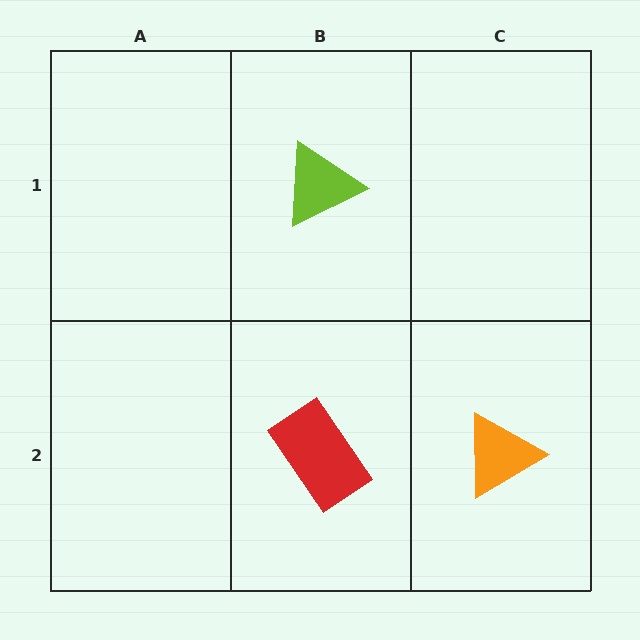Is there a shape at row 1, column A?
No, that cell is empty.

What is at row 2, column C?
An orange triangle.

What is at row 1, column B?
A lime triangle.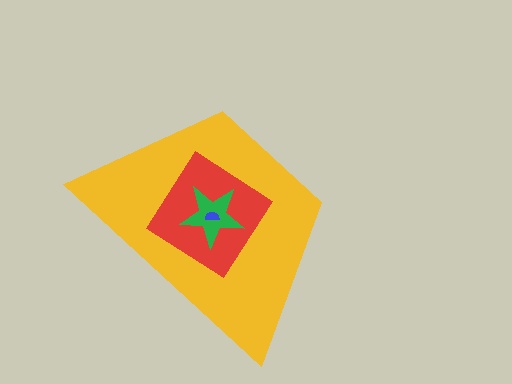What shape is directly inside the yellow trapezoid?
The red diamond.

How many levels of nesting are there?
4.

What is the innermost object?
The blue semicircle.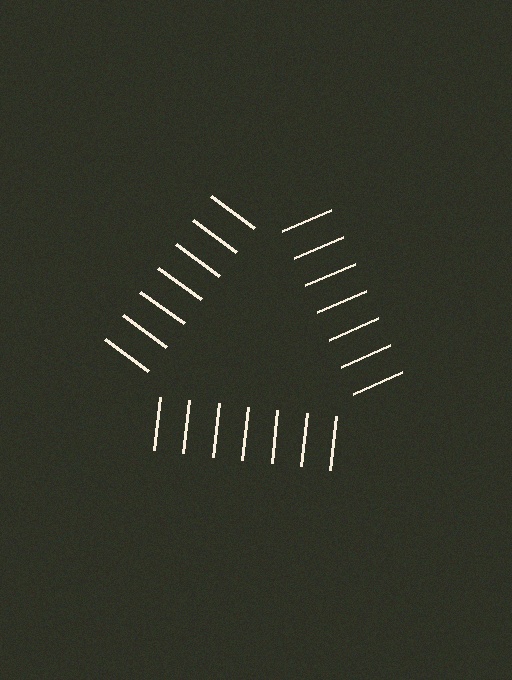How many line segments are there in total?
21 — 7 along each of the 3 edges.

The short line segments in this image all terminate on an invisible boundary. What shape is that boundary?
An illusory triangle — the line segments terminate on its edges but no continuous stroke is drawn.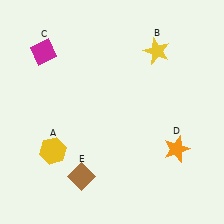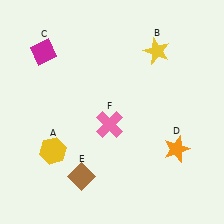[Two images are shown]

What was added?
A pink cross (F) was added in Image 2.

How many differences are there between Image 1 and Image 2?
There is 1 difference between the two images.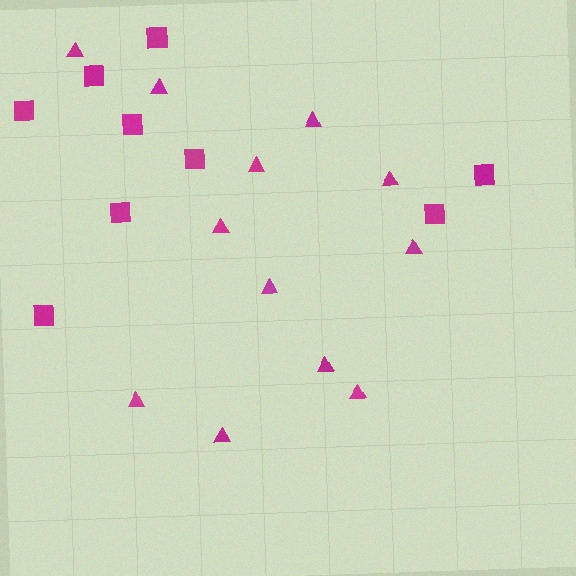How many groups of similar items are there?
There are 2 groups: one group of squares (9) and one group of triangles (12).